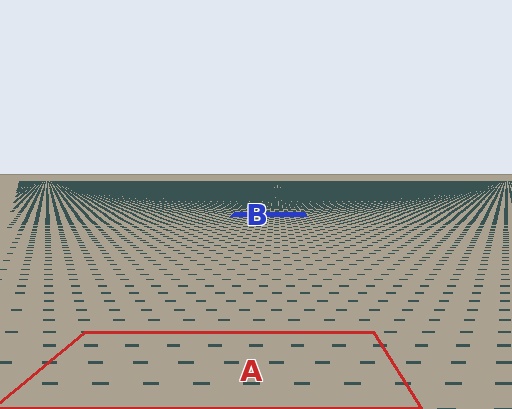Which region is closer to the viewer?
Region A is closer. The texture elements there are larger and more spread out.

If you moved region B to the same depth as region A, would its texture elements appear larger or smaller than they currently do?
They would appear larger. At a closer depth, the same texture elements are projected at a bigger on-screen size.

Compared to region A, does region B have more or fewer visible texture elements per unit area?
Region B has more texture elements per unit area — they are packed more densely because it is farther away.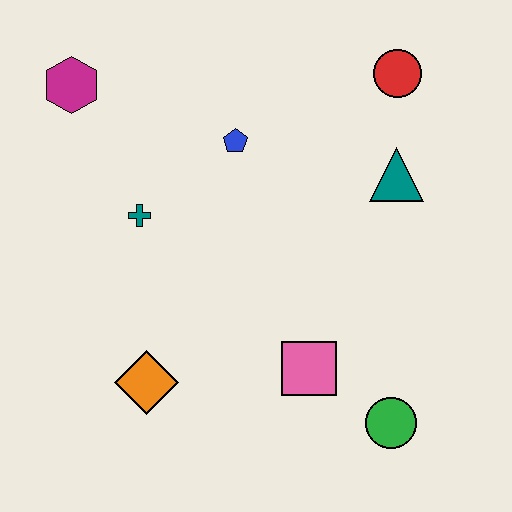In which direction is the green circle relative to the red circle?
The green circle is below the red circle.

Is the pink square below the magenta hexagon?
Yes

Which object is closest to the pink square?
The green circle is closest to the pink square.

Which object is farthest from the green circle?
The magenta hexagon is farthest from the green circle.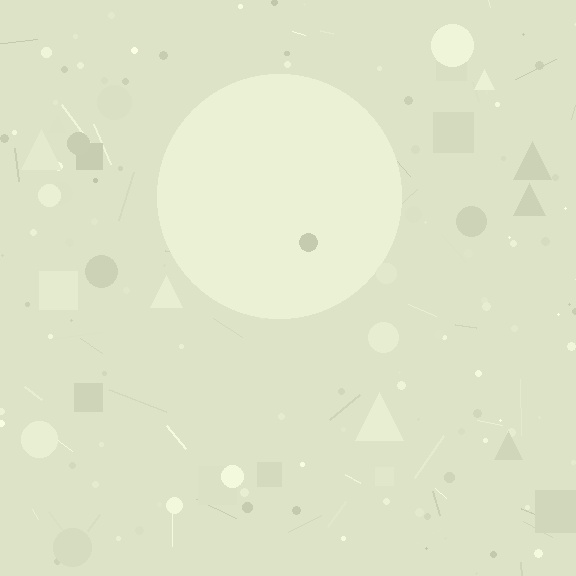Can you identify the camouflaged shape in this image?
The camouflaged shape is a circle.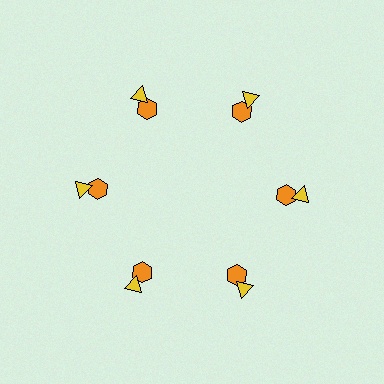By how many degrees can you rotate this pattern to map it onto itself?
The pattern maps onto itself every 60 degrees of rotation.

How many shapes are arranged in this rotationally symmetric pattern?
There are 12 shapes, arranged in 6 groups of 2.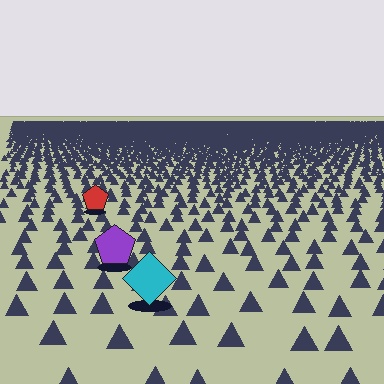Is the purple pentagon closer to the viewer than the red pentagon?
Yes. The purple pentagon is closer — you can tell from the texture gradient: the ground texture is coarser near it.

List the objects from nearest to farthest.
From nearest to farthest: the cyan diamond, the purple pentagon, the red pentagon.